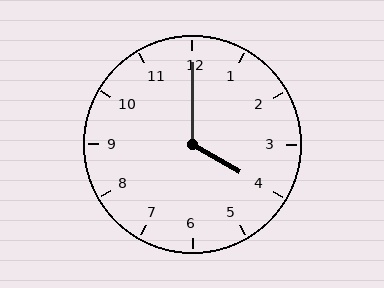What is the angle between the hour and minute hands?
Approximately 120 degrees.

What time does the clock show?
4:00.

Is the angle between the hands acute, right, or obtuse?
It is obtuse.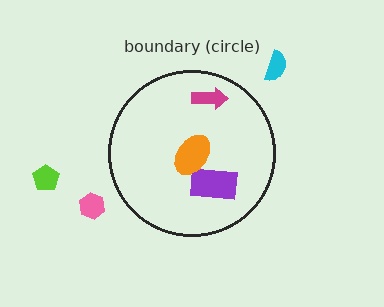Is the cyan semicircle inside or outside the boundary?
Outside.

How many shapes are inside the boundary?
3 inside, 3 outside.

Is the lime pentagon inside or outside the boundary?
Outside.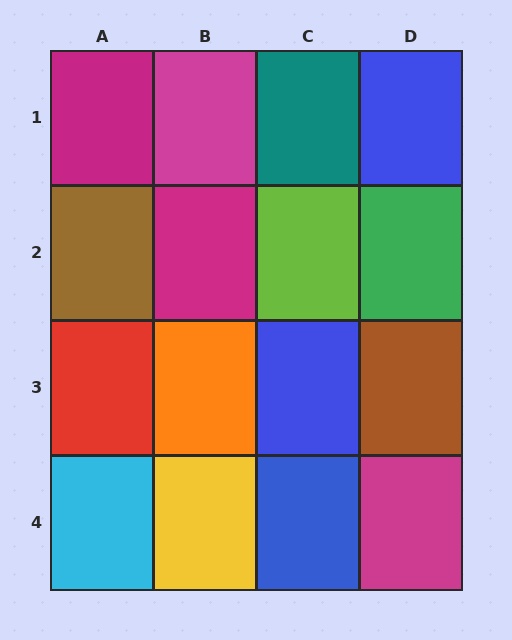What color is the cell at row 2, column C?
Lime.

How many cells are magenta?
4 cells are magenta.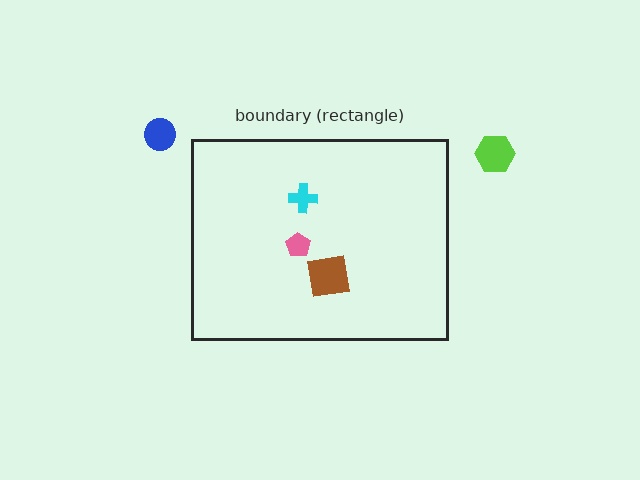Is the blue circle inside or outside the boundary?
Outside.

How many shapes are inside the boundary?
3 inside, 2 outside.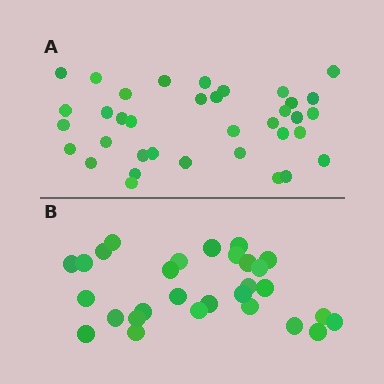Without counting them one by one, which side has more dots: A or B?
Region A (the top region) has more dots.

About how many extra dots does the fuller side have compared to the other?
Region A has roughly 8 or so more dots than region B.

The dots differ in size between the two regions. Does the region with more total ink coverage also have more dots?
No. Region B has more total ink coverage because its dots are larger, but region A actually contains more individual dots. Total area can be misleading — the number of items is what matters here.